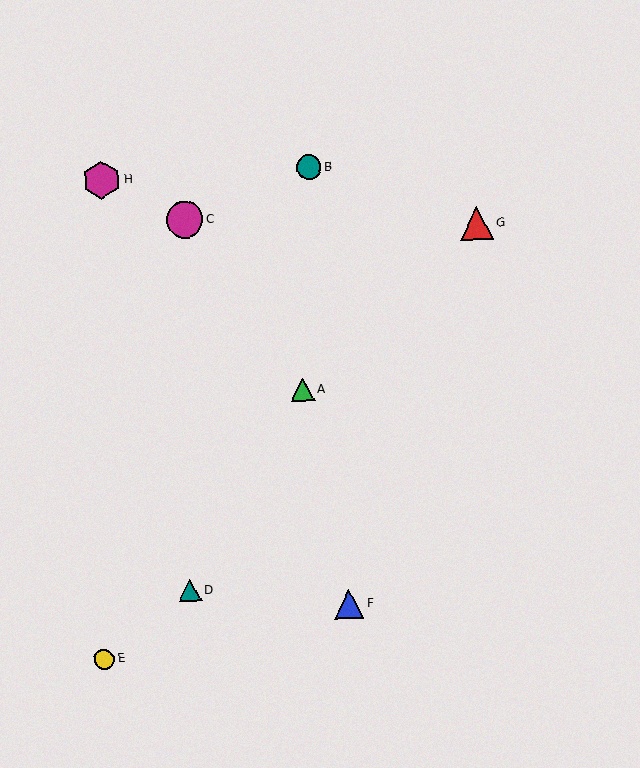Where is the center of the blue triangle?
The center of the blue triangle is at (349, 604).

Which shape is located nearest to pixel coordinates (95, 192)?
The magenta hexagon (labeled H) at (101, 180) is nearest to that location.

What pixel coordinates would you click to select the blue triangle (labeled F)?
Click at (349, 604) to select the blue triangle F.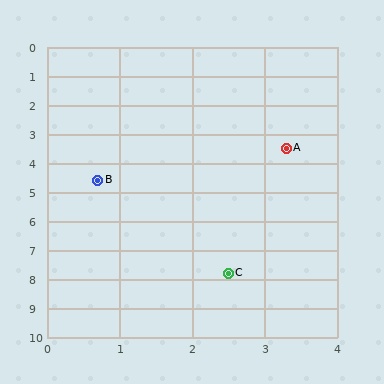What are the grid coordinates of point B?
Point B is at approximately (0.7, 4.6).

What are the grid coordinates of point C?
Point C is at approximately (2.5, 7.8).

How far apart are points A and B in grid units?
Points A and B are about 2.8 grid units apart.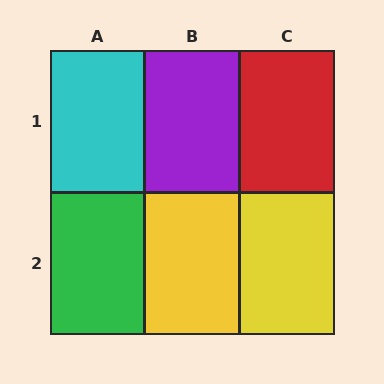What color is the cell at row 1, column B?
Purple.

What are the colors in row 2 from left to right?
Green, yellow, yellow.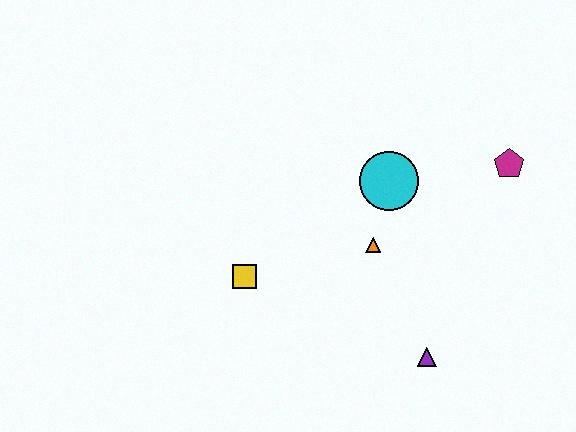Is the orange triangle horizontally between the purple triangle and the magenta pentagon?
No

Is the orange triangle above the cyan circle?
No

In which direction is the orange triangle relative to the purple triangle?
The orange triangle is above the purple triangle.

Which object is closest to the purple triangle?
The orange triangle is closest to the purple triangle.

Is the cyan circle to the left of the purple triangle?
Yes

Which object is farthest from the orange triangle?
The magenta pentagon is farthest from the orange triangle.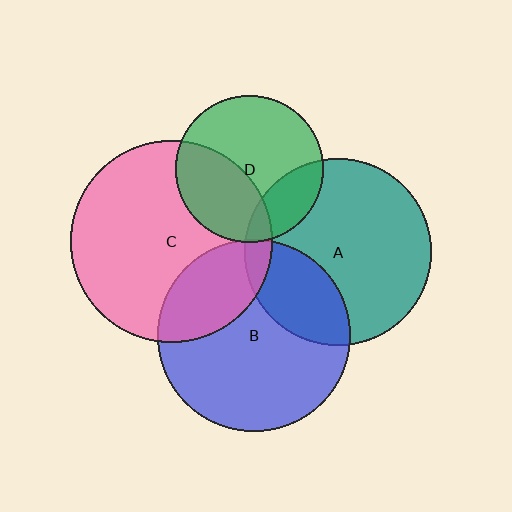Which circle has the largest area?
Circle C (pink).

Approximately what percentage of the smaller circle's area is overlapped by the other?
Approximately 5%.